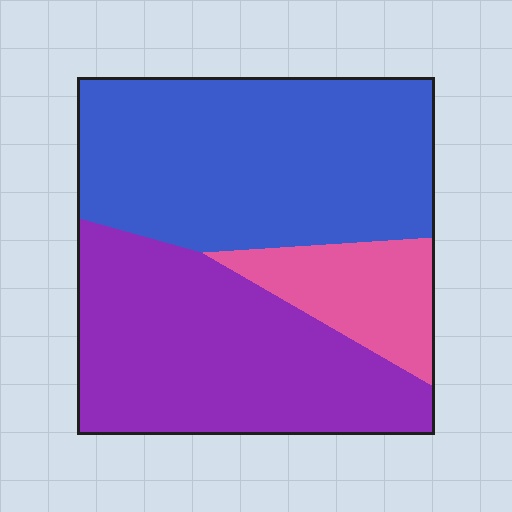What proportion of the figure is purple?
Purple covers roughly 40% of the figure.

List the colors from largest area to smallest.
From largest to smallest: blue, purple, pink.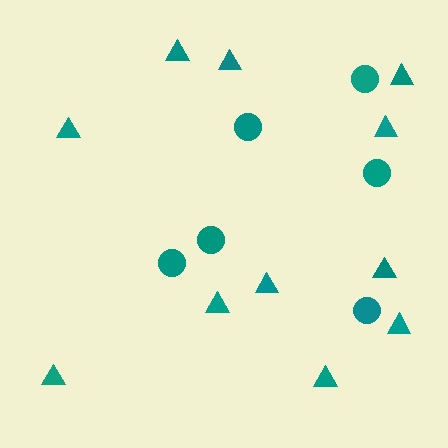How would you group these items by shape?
There are 2 groups: one group of circles (6) and one group of triangles (11).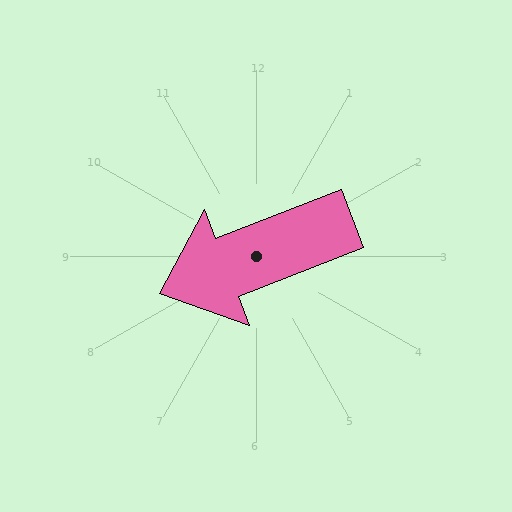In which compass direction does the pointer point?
West.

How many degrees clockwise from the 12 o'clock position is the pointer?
Approximately 249 degrees.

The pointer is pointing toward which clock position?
Roughly 8 o'clock.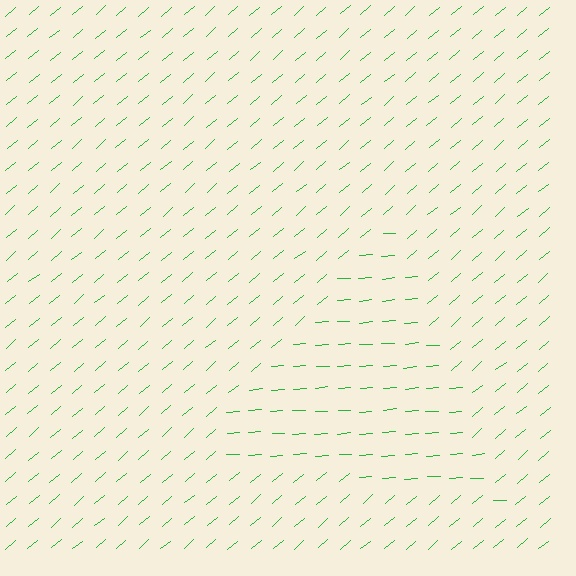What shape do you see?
I see a triangle.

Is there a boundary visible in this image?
Yes, there is a texture boundary formed by a change in line orientation.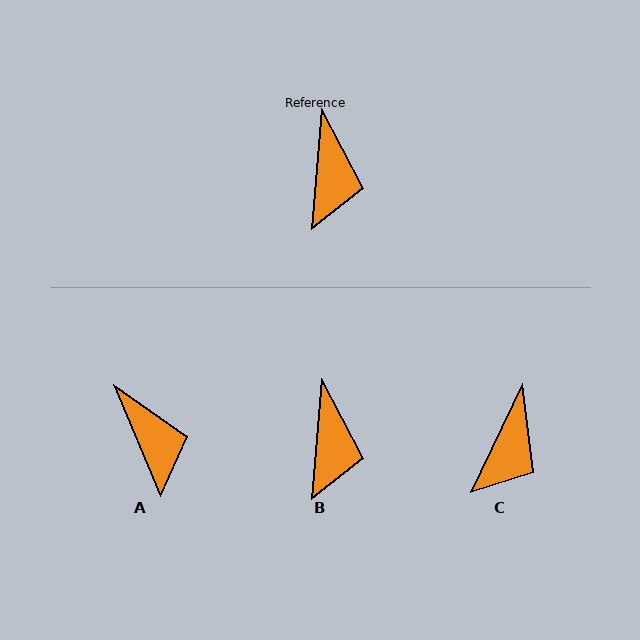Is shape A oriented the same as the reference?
No, it is off by about 28 degrees.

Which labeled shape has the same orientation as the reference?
B.